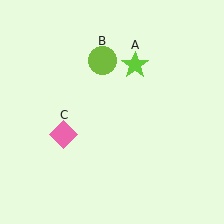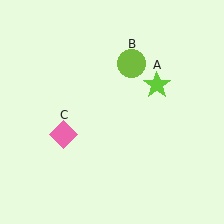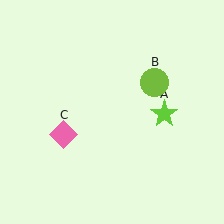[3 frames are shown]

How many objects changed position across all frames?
2 objects changed position: lime star (object A), lime circle (object B).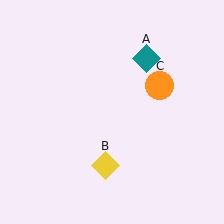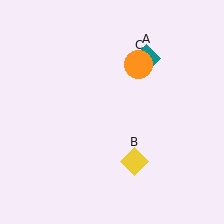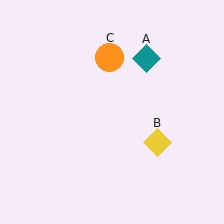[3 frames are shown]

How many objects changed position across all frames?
2 objects changed position: yellow diamond (object B), orange circle (object C).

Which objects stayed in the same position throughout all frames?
Teal diamond (object A) remained stationary.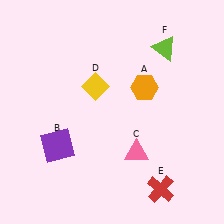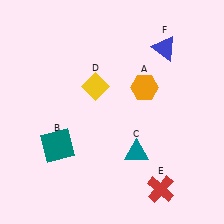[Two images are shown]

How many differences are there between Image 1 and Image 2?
There are 3 differences between the two images.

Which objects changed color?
B changed from purple to teal. C changed from pink to teal. F changed from lime to blue.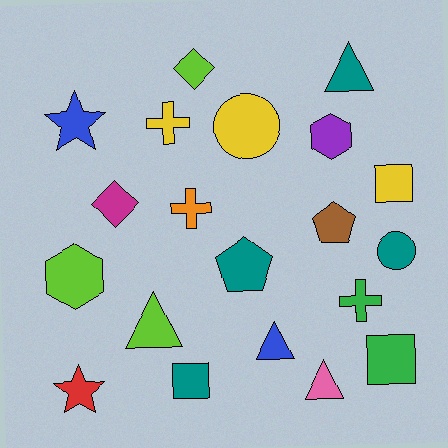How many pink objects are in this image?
There is 1 pink object.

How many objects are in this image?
There are 20 objects.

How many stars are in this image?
There are 2 stars.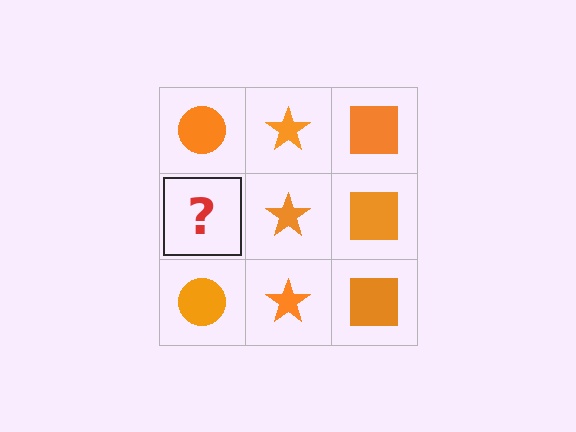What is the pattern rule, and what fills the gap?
The rule is that each column has a consistent shape. The gap should be filled with an orange circle.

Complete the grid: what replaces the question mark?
The question mark should be replaced with an orange circle.